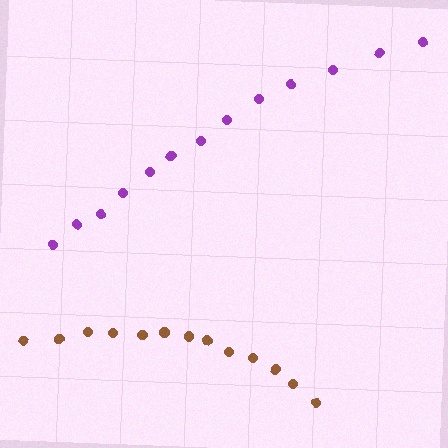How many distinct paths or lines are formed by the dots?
There are 2 distinct paths.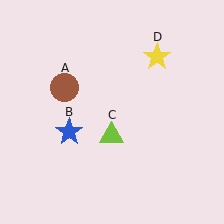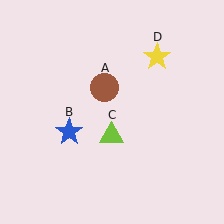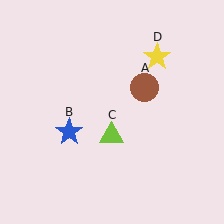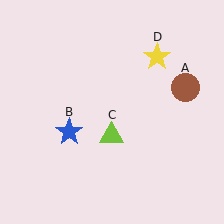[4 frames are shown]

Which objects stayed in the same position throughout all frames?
Blue star (object B) and lime triangle (object C) and yellow star (object D) remained stationary.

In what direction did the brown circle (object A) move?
The brown circle (object A) moved right.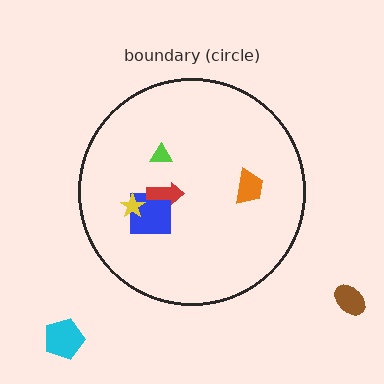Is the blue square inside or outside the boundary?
Inside.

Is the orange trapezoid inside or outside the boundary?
Inside.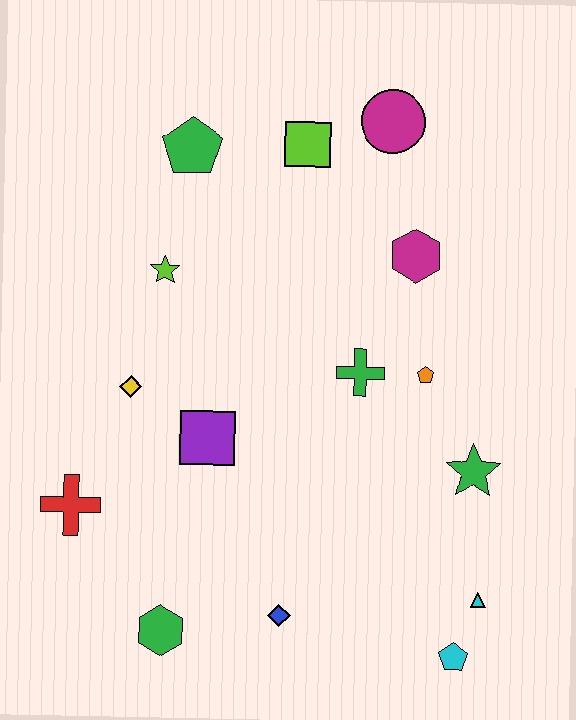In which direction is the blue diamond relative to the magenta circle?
The blue diamond is below the magenta circle.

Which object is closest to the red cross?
The yellow diamond is closest to the red cross.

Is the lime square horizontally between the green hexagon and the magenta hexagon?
Yes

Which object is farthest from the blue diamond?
The magenta circle is farthest from the blue diamond.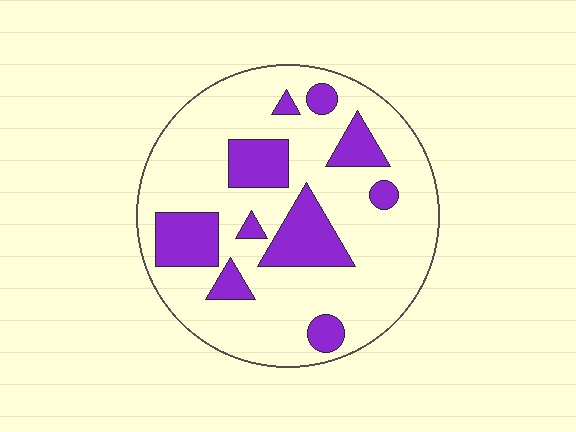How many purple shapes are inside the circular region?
10.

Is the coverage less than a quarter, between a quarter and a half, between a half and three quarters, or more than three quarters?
Less than a quarter.